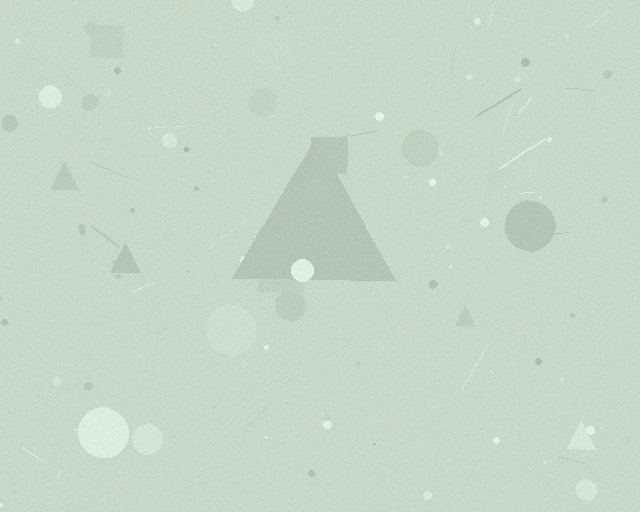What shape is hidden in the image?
A triangle is hidden in the image.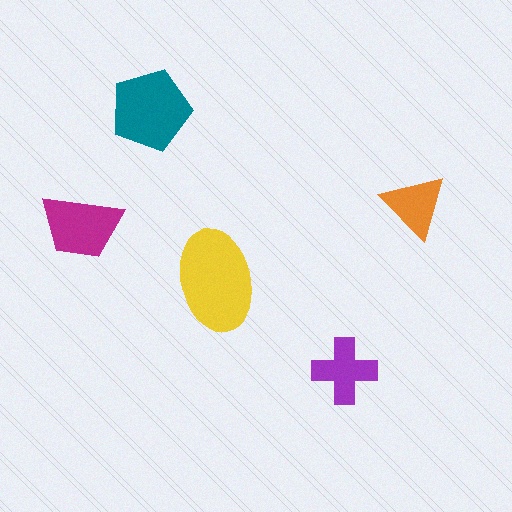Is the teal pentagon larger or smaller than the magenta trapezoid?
Larger.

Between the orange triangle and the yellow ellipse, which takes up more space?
The yellow ellipse.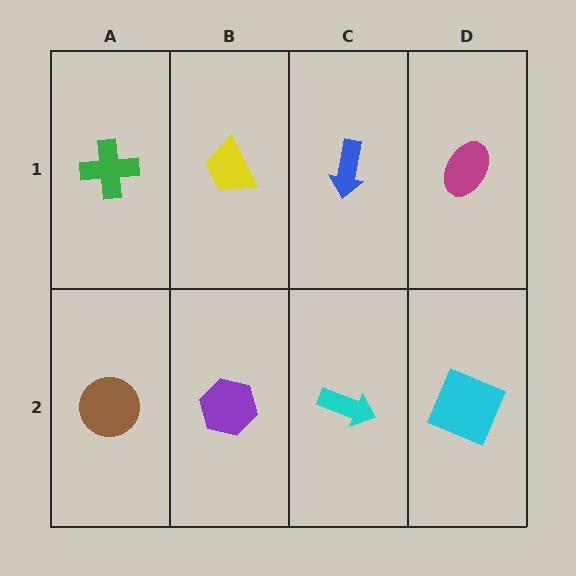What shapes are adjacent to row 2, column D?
A magenta ellipse (row 1, column D), a cyan arrow (row 2, column C).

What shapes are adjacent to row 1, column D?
A cyan square (row 2, column D), a blue arrow (row 1, column C).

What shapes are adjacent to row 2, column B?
A yellow trapezoid (row 1, column B), a brown circle (row 2, column A), a cyan arrow (row 2, column C).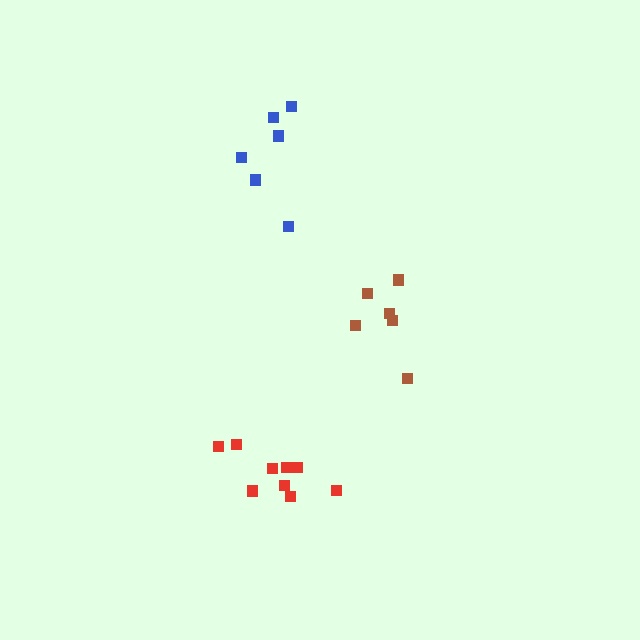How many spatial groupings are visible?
There are 3 spatial groupings.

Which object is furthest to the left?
The red cluster is leftmost.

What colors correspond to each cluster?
The clusters are colored: red, brown, blue.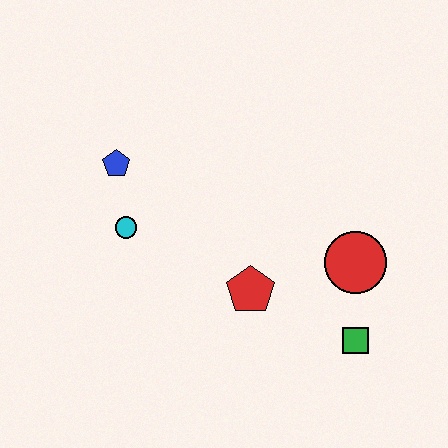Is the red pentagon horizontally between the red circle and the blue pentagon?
Yes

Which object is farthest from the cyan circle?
The green square is farthest from the cyan circle.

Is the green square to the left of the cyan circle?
No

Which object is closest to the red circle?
The green square is closest to the red circle.